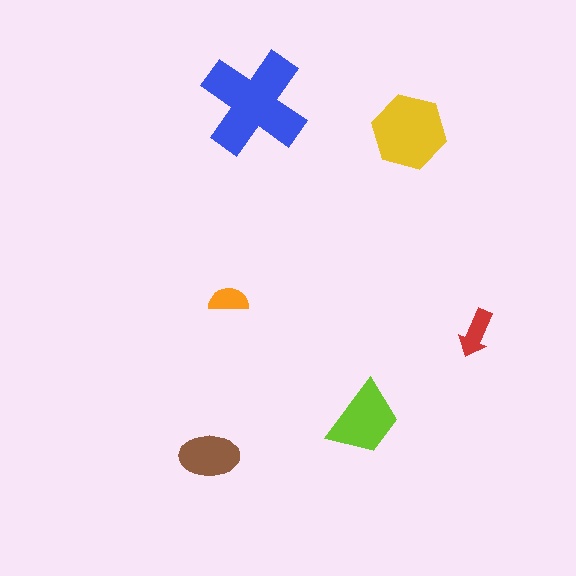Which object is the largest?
The blue cross.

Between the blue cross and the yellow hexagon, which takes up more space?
The blue cross.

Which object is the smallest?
The orange semicircle.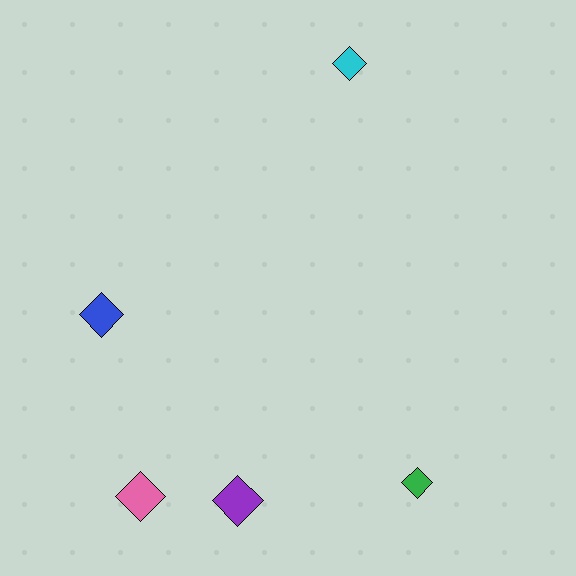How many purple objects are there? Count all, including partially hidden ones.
There is 1 purple object.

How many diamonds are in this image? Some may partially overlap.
There are 5 diamonds.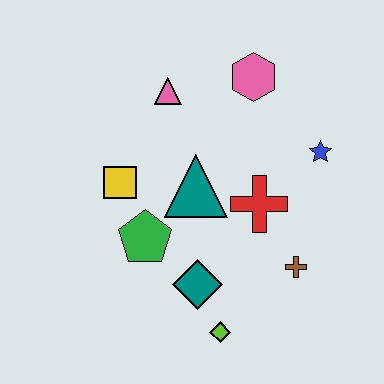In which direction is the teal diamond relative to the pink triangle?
The teal diamond is below the pink triangle.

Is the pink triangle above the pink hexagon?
No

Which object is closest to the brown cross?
The red cross is closest to the brown cross.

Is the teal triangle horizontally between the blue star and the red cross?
No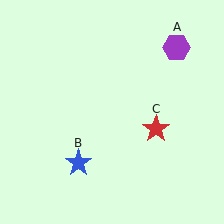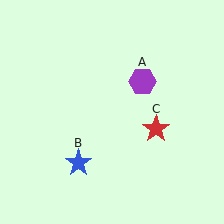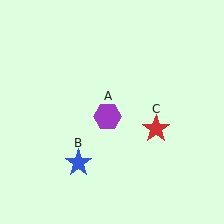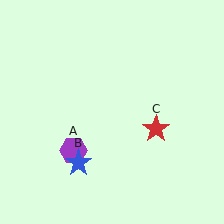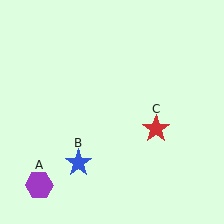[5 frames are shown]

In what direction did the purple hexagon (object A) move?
The purple hexagon (object A) moved down and to the left.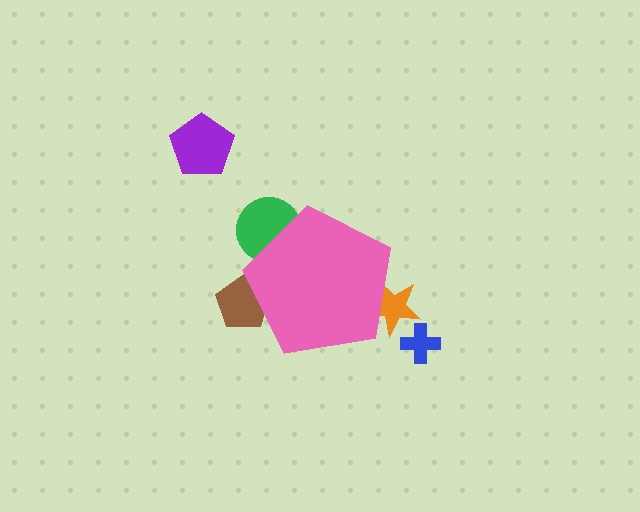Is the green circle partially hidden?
Yes, the green circle is partially hidden behind the pink pentagon.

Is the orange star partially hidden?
Yes, the orange star is partially hidden behind the pink pentagon.